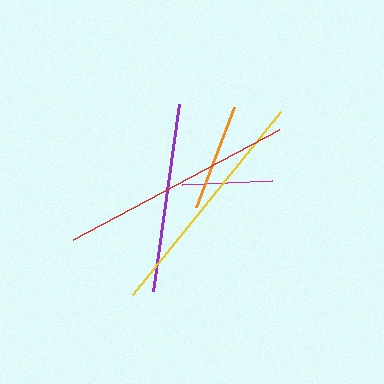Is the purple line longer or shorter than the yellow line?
The yellow line is longer than the purple line.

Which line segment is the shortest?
The magenta line is the shortest at approximately 90 pixels.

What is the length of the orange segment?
The orange segment is approximately 107 pixels long.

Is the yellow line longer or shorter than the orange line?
The yellow line is longer than the orange line.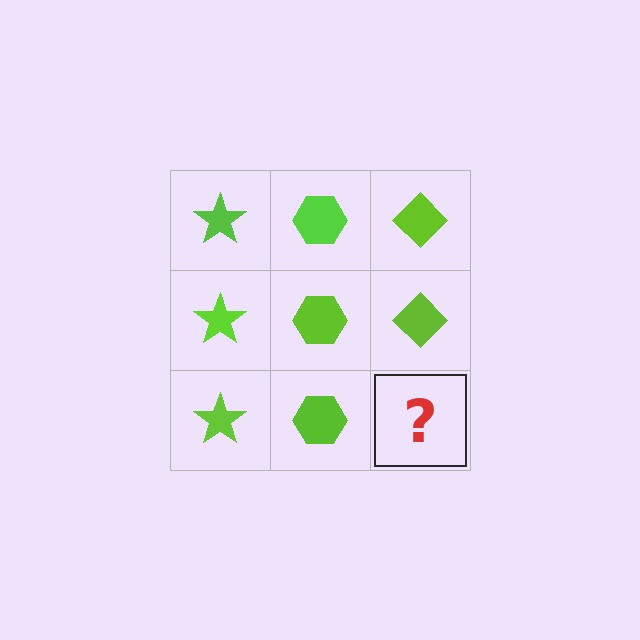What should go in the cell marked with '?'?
The missing cell should contain a lime diamond.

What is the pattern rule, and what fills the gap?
The rule is that each column has a consistent shape. The gap should be filled with a lime diamond.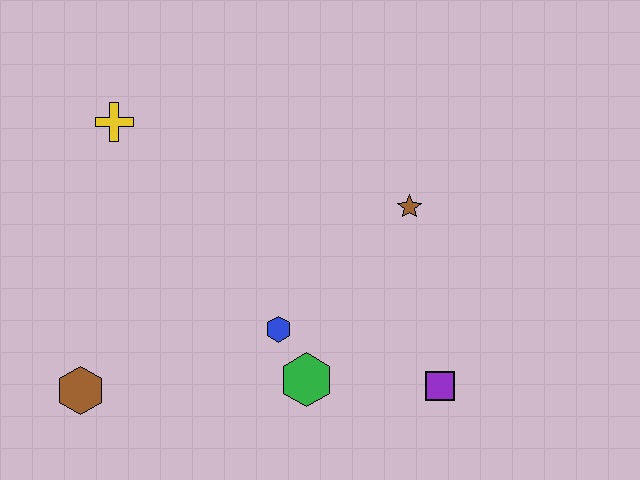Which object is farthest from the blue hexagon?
The yellow cross is farthest from the blue hexagon.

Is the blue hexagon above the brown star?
No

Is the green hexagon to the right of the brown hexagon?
Yes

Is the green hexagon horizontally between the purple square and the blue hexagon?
Yes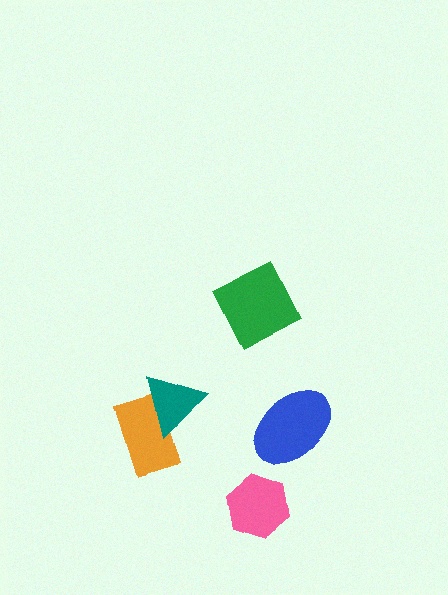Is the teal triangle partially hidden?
No, no other shape covers it.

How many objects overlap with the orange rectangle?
1 object overlaps with the orange rectangle.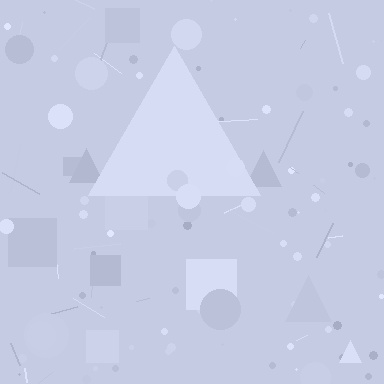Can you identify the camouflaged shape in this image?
The camouflaged shape is a triangle.